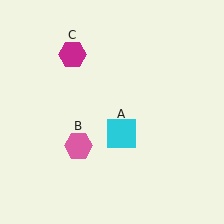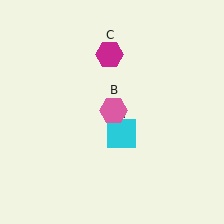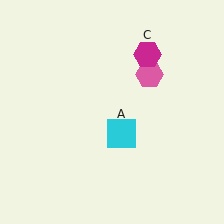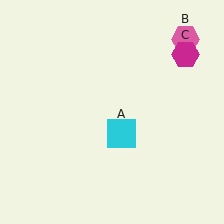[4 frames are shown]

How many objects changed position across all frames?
2 objects changed position: pink hexagon (object B), magenta hexagon (object C).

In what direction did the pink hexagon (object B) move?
The pink hexagon (object B) moved up and to the right.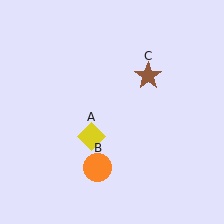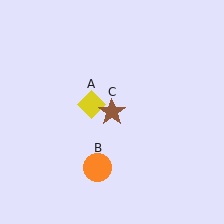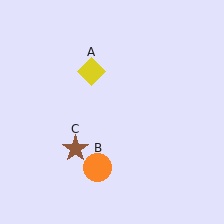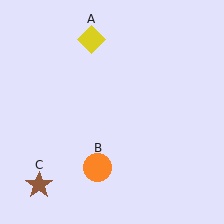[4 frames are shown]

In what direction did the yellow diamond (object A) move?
The yellow diamond (object A) moved up.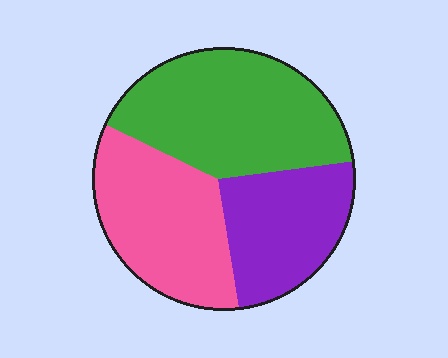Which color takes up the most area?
Green, at roughly 40%.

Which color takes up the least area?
Purple, at roughly 25%.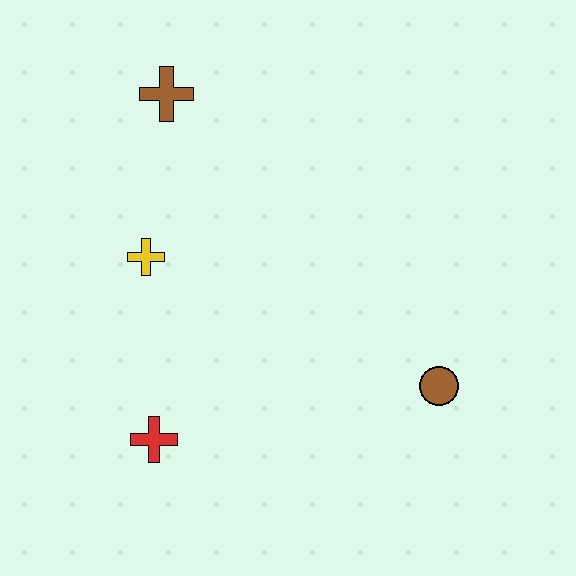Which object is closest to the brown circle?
The red cross is closest to the brown circle.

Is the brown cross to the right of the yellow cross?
Yes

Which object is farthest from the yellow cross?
The brown circle is farthest from the yellow cross.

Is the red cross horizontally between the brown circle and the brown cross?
No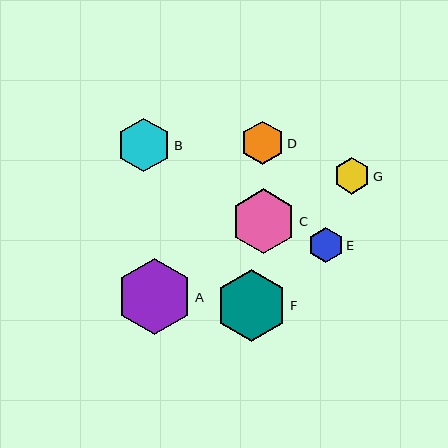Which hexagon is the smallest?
Hexagon E is the smallest with a size of approximately 35 pixels.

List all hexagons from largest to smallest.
From largest to smallest: A, F, C, B, D, G, E.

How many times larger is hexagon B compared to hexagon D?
Hexagon B is approximately 1.2 times the size of hexagon D.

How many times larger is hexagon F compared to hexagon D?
Hexagon F is approximately 1.7 times the size of hexagon D.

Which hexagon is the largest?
Hexagon A is the largest with a size of approximately 76 pixels.